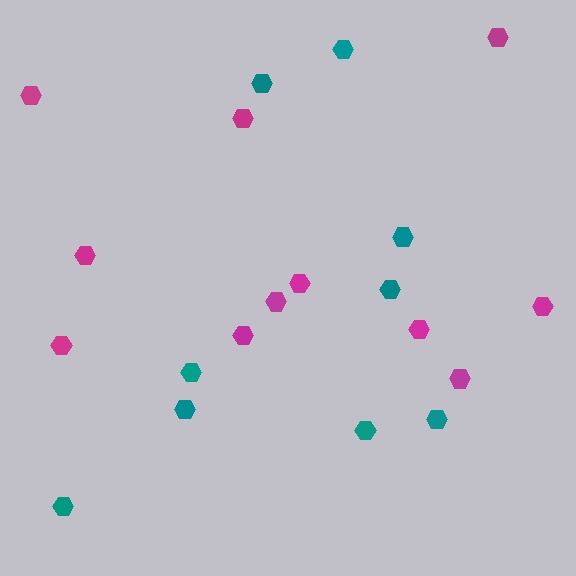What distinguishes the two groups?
There are 2 groups: one group of teal hexagons (9) and one group of magenta hexagons (11).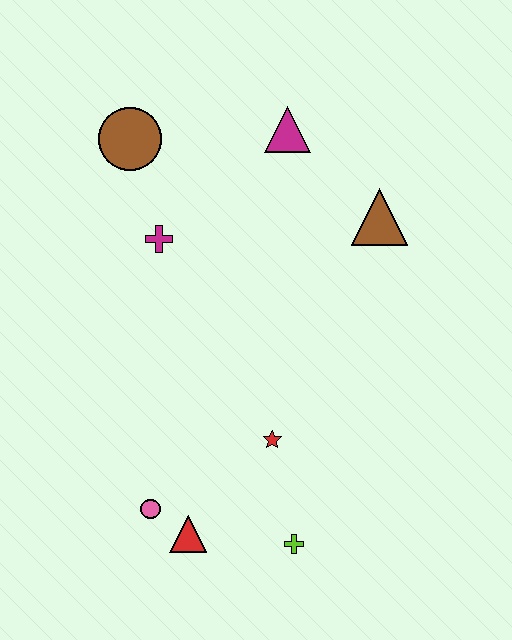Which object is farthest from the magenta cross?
The lime cross is farthest from the magenta cross.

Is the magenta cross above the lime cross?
Yes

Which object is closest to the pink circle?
The red triangle is closest to the pink circle.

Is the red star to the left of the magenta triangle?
Yes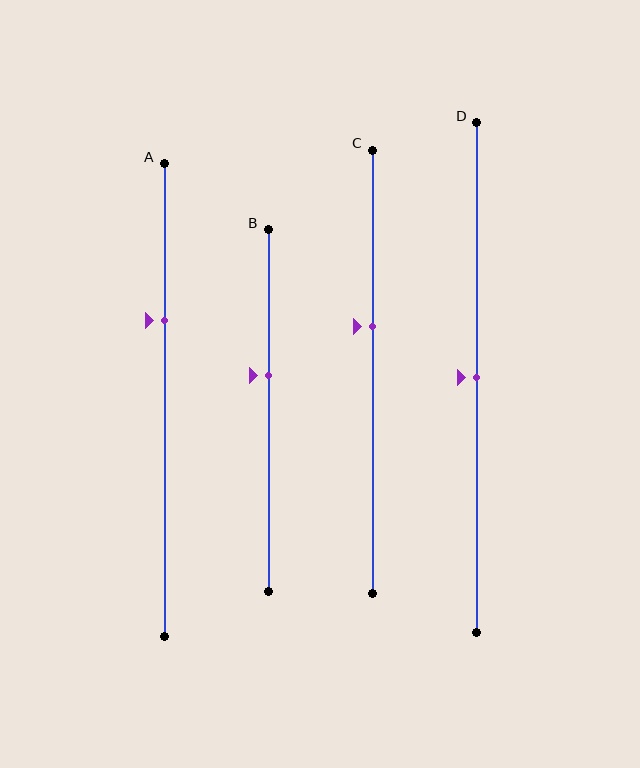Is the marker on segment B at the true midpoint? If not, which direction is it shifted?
No, the marker on segment B is shifted upward by about 10% of the segment length.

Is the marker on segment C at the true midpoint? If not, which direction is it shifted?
No, the marker on segment C is shifted upward by about 10% of the segment length.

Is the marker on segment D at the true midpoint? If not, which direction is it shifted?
Yes, the marker on segment D is at the true midpoint.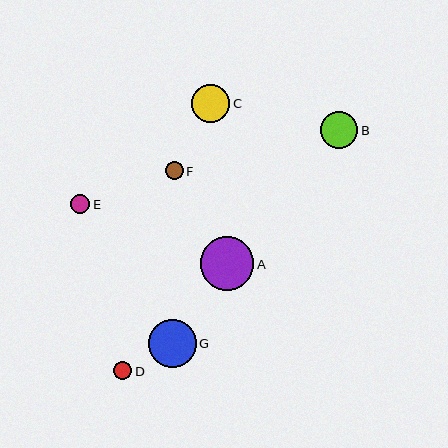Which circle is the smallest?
Circle F is the smallest with a size of approximately 18 pixels.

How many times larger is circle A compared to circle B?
Circle A is approximately 1.4 times the size of circle B.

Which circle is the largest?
Circle A is the largest with a size of approximately 53 pixels.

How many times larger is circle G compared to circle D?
Circle G is approximately 2.6 times the size of circle D.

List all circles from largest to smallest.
From largest to smallest: A, G, C, B, E, D, F.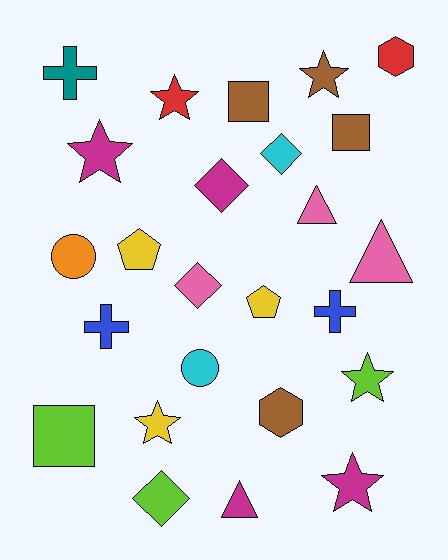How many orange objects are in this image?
There is 1 orange object.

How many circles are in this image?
There are 2 circles.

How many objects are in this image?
There are 25 objects.